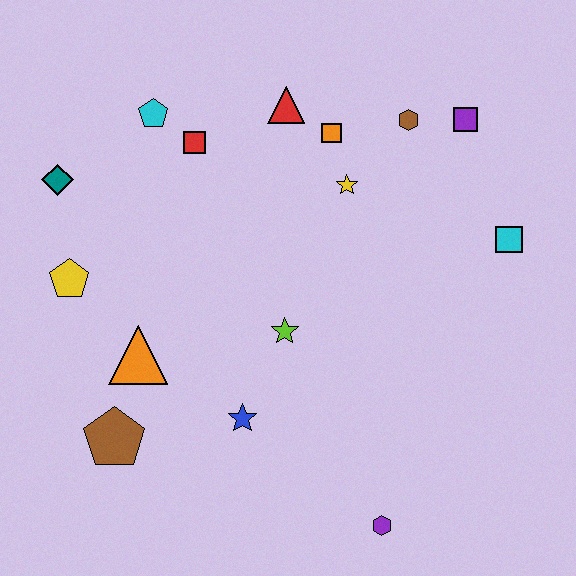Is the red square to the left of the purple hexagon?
Yes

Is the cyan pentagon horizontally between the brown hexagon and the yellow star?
No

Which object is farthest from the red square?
The purple hexagon is farthest from the red square.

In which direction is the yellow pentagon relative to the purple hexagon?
The yellow pentagon is to the left of the purple hexagon.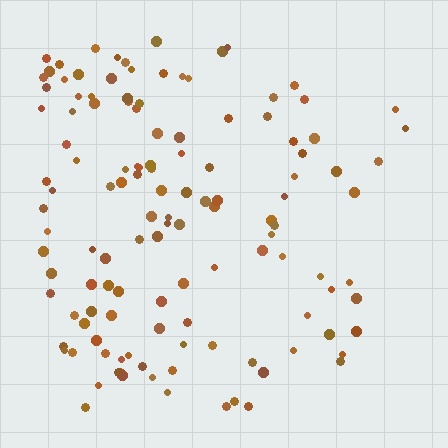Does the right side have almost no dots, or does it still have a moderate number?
Still a moderate number, just noticeably fewer than the left.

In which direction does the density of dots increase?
From right to left, with the left side densest.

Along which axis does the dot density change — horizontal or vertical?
Horizontal.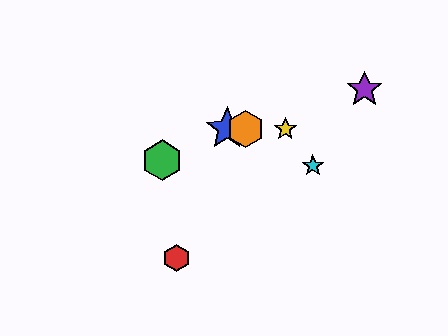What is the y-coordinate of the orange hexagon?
The orange hexagon is at y≈129.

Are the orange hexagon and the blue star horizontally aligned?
Yes, both are at y≈129.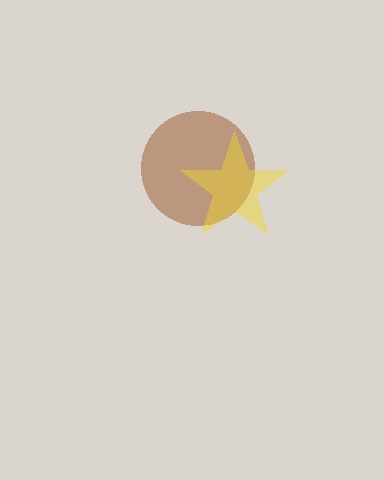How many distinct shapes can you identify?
There are 2 distinct shapes: a brown circle, a yellow star.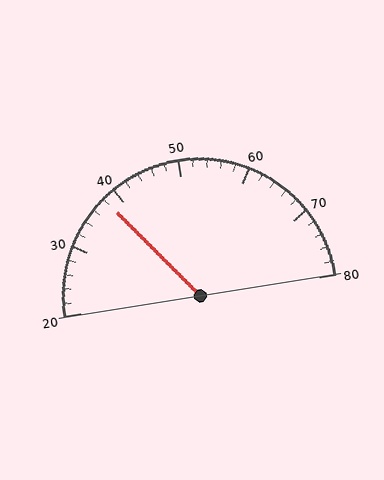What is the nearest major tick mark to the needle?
The nearest major tick mark is 40.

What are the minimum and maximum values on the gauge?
The gauge ranges from 20 to 80.